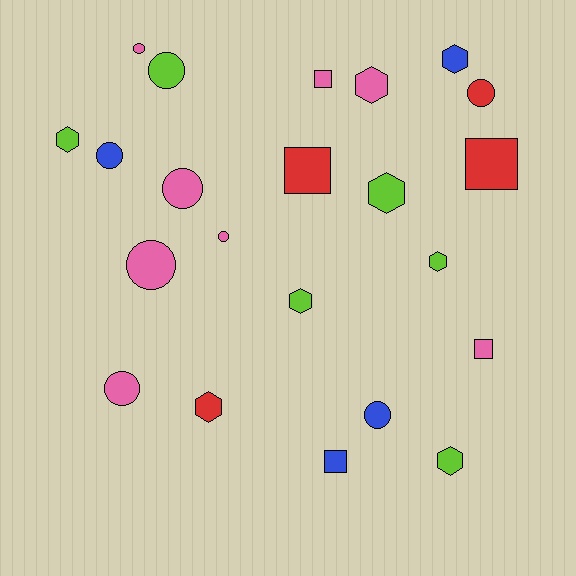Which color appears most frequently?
Pink, with 8 objects.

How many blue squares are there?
There is 1 blue square.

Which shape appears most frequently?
Circle, with 9 objects.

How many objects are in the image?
There are 22 objects.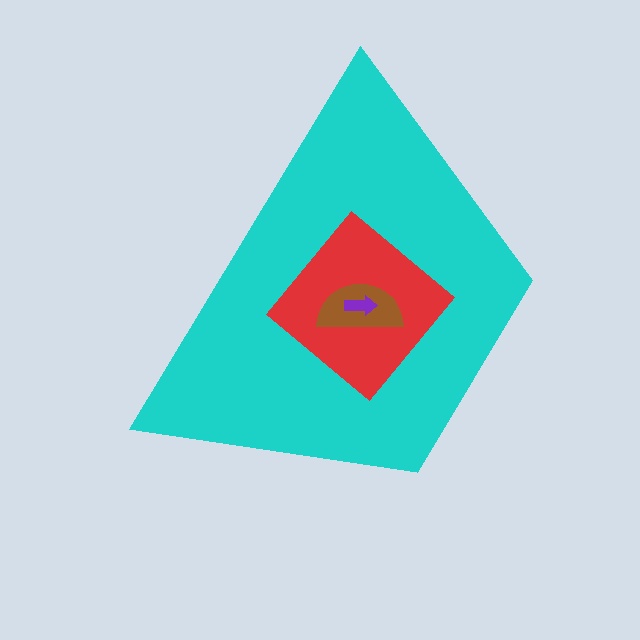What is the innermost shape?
The purple arrow.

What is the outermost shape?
The cyan trapezoid.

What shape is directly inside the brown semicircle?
The purple arrow.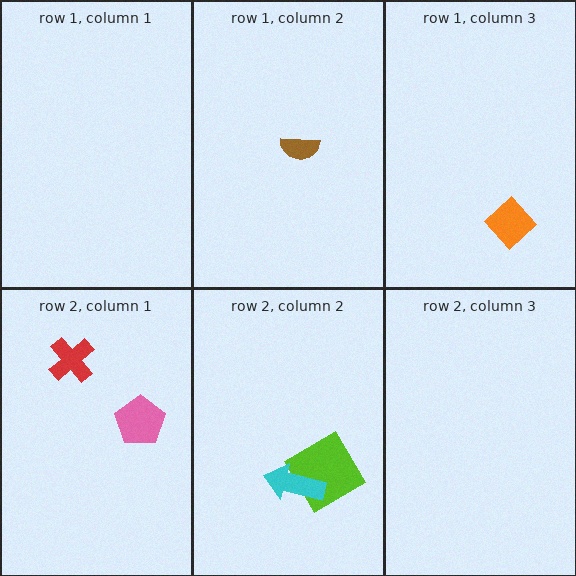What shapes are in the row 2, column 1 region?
The red cross, the pink pentagon.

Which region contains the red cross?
The row 2, column 1 region.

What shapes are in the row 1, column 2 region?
The brown semicircle.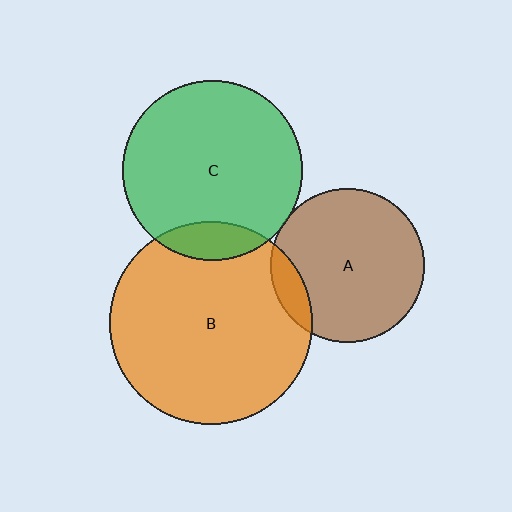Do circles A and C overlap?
Yes.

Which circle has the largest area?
Circle B (orange).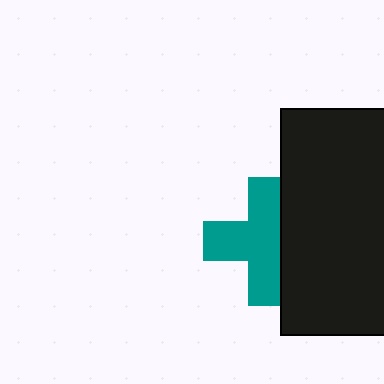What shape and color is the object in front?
The object in front is a black rectangle.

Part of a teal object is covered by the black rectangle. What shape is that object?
It is a cross.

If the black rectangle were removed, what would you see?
You would see the complete teal cross.